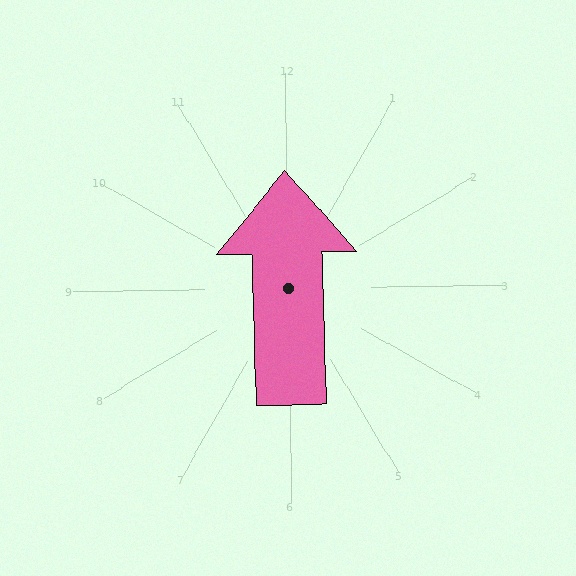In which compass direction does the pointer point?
North.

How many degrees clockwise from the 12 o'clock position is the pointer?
Approximately 359 degrees.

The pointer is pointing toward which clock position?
Roughly 12 o'clock.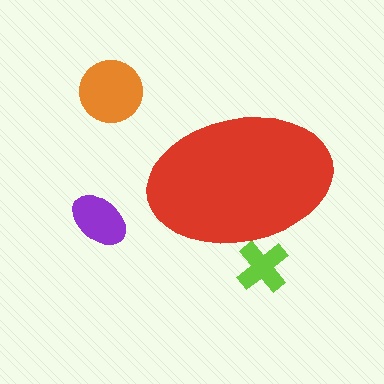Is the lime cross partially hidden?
Yes, the lime cross is partially hidden behind the red ellipse.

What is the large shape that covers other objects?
A red ellipse.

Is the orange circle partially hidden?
No, the orange circle is fully visible.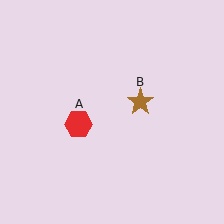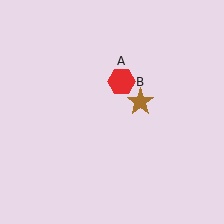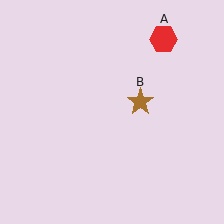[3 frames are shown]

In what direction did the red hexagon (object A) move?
The red hexagon (object A) moved up and to the right.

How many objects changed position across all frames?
1 object changed position: red hexagon (object A).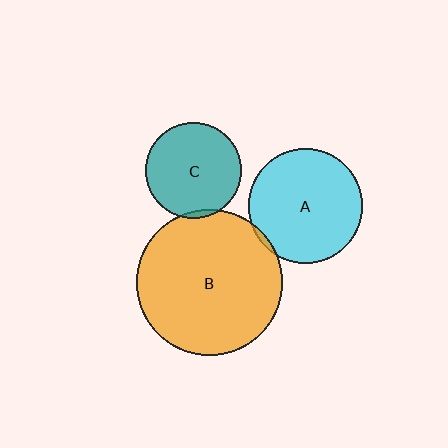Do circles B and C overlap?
Yes.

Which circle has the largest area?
Circle B (orange).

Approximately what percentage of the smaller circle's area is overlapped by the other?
Approximately 5%.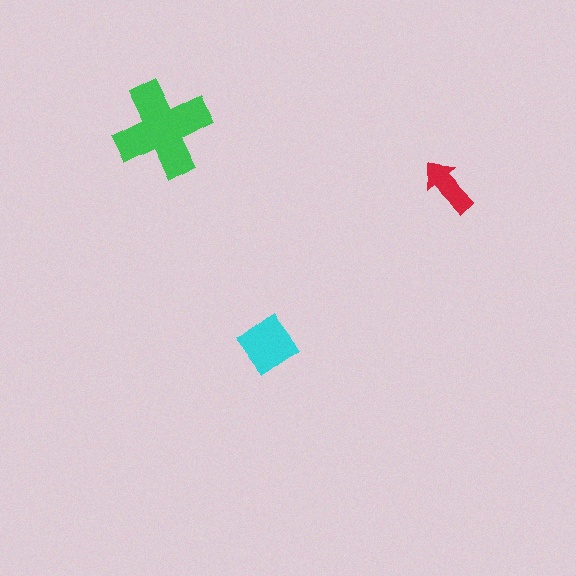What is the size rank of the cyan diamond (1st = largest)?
2nd.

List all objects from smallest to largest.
The red arrow, the cyan diamond, the green cross.